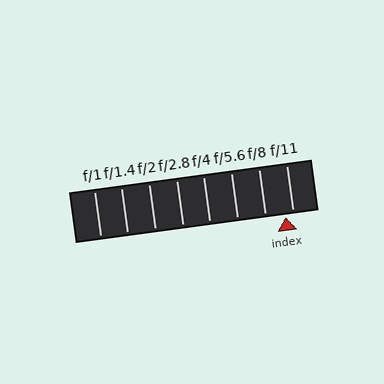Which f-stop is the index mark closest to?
The index mark is closest to f/11.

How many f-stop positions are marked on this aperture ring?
There are 8 f-stop positions marked.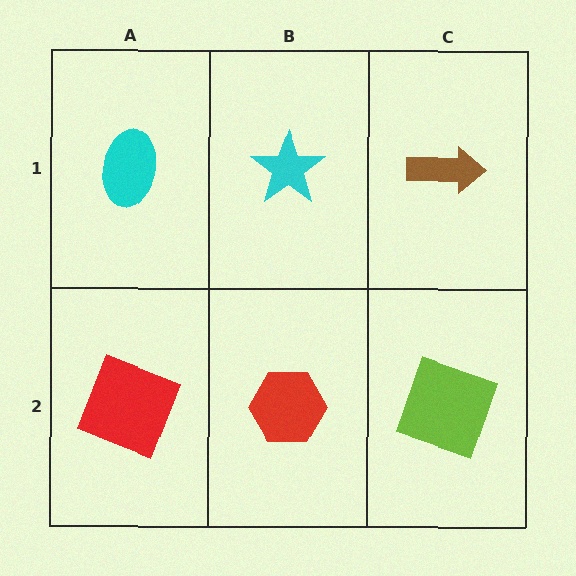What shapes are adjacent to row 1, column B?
A red hexagon (row 2, column B), a cyan ellipse (row 1, column A), a brown arrow (row 1, column C).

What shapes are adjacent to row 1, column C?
A lime square (row 2, column C), a cyan star (row 1, column B).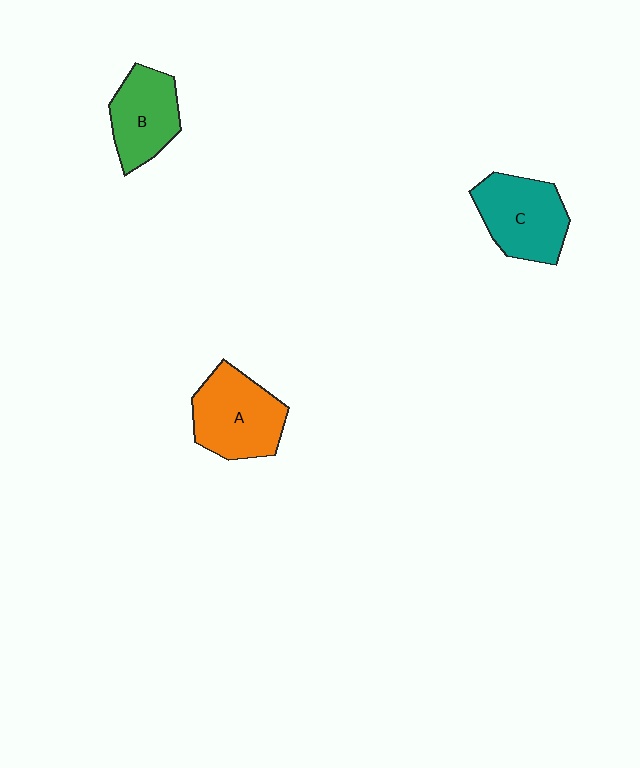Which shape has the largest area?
Shape A (orange).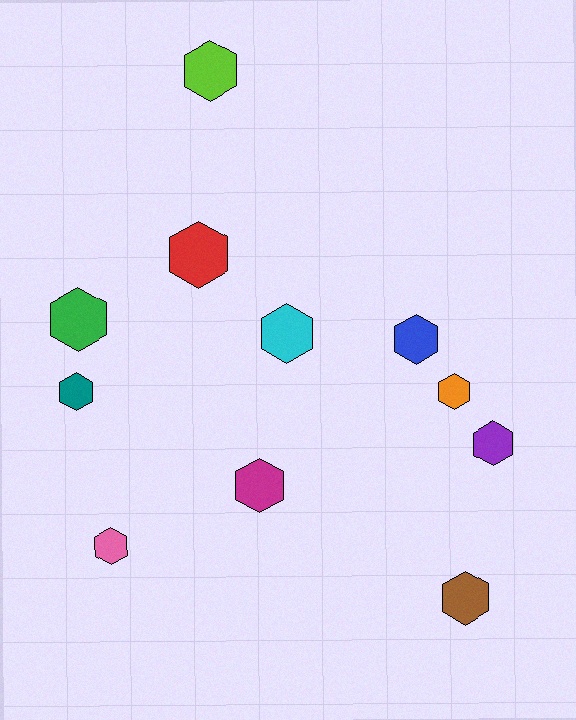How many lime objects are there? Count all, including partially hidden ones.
There is 1 lime object.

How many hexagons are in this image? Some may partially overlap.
There are 11 hexagons.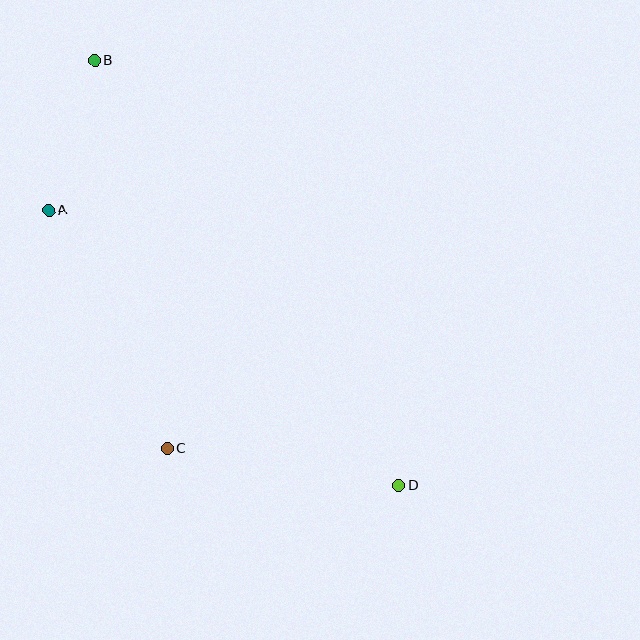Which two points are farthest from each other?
Points B and D are farthest from each other.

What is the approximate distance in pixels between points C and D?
The distance between C and D is approximately 235 pixels.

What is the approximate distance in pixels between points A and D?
The distance between A and D is approximately 445 pixels.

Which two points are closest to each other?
Points A and B are closest to each other.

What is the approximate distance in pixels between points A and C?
The distance between A and C is approximately 266 pixels.